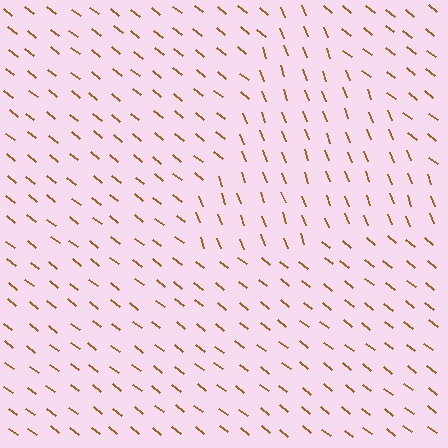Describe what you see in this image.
The image is filled with small brown line segments. A triangle region in the image has lines oriented differently from the surrounding lines, creating a visible texture boundary.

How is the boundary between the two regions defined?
The boundary is defined purely by a change in line orientation (approximately 32 degrees difference). All lines are the same color and thickness.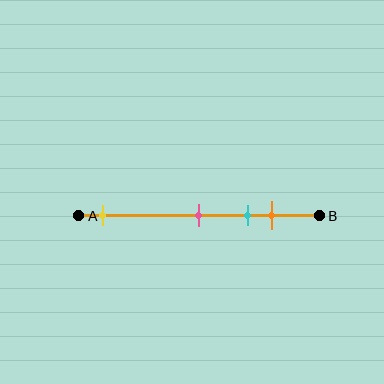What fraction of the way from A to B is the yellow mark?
The yellow mark is approximately 10% (0.1) of the way from A to B.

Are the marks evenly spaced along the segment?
No, the marks are not evenly spaced.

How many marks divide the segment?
There are 4 marks dividing the segment.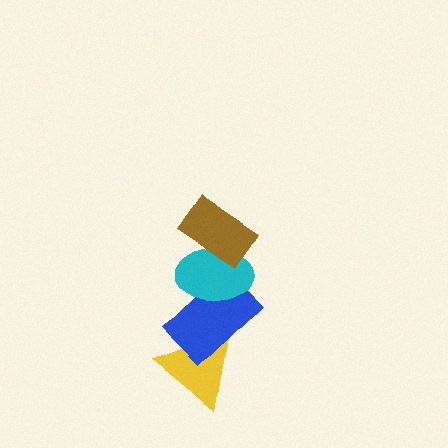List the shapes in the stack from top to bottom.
From top to bottom: the brown rectangle, the cyan ellipse, the blue rectangle, the yellow triangle.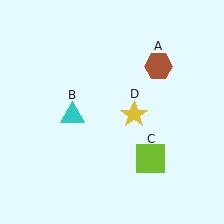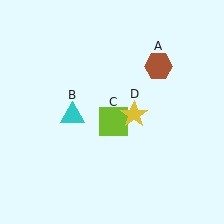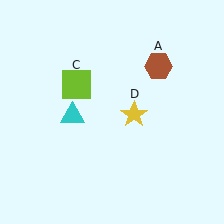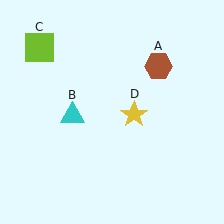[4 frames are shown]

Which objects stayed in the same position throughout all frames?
Brown hexagon (object A) and cyan triangle (object B) and yellow star (object D) remained stationary.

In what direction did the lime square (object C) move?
The lime square (object C) moved up and to the left.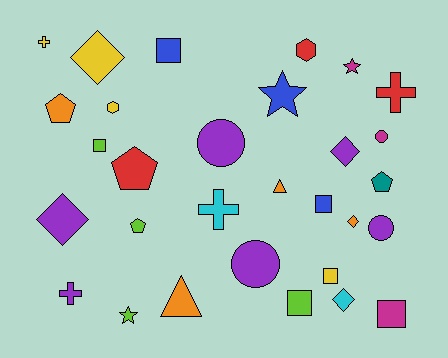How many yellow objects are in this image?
There are 4 yellow objects.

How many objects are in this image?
There are 30 objects.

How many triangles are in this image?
There are 2 triangles.